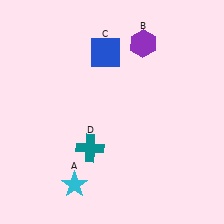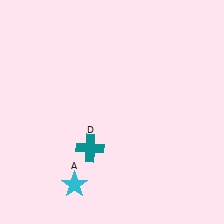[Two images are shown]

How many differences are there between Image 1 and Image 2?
There are 2 differences between the two images.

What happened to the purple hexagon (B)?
The purple hexagon (B) was removed in Image 2. It was in the top-right area of Image 1.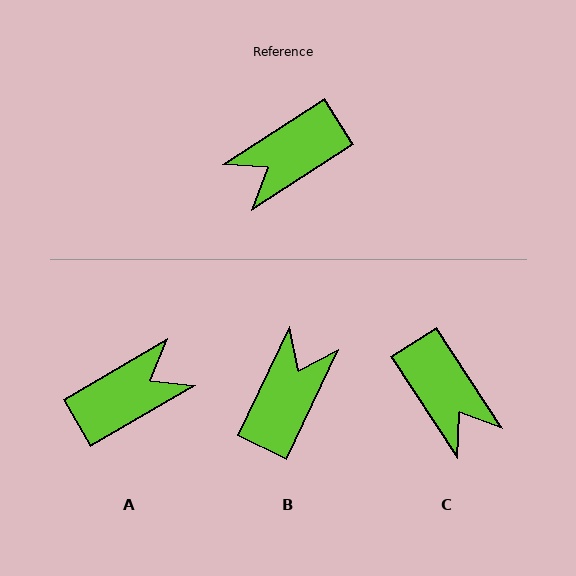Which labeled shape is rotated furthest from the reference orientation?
A, about 177 degrees away.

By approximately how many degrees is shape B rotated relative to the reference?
Approximately 148 degrees clockwise.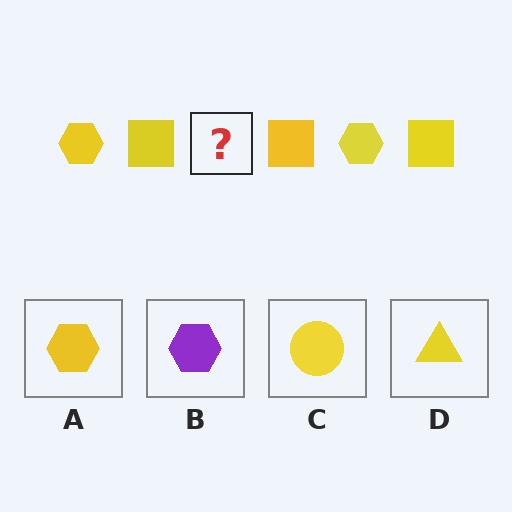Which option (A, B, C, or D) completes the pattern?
A.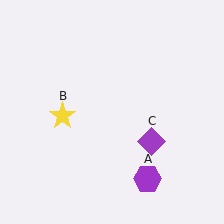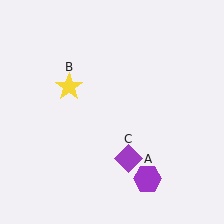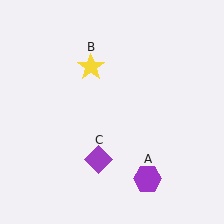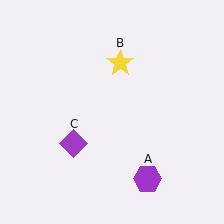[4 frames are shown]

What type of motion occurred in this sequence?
The yellow star (object B), purple diamond (object C) rotated clockwise around the center of the scene.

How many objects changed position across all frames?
2 objects changed position: yellow star (object B), purple diamond (object C).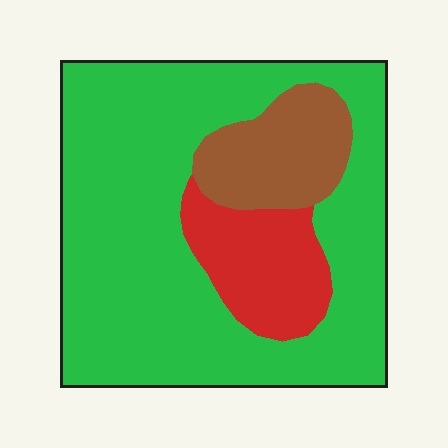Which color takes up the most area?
Green, at roughly 70%.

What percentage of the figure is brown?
Brown takes up about one eighth (1/8) of the figure.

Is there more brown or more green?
Green.